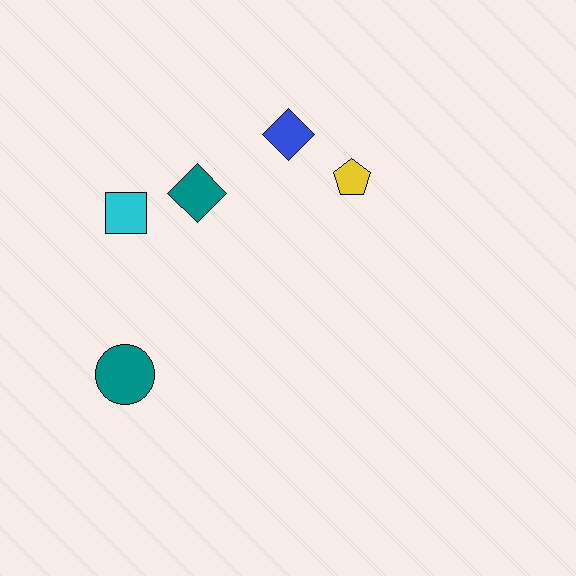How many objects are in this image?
There are 5 objects.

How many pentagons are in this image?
There is 1 pentagon.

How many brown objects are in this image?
There are no brown objects.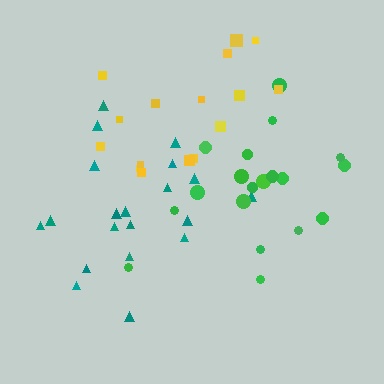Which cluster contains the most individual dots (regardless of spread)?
Teal (20).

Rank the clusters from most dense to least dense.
teal, green, yellow.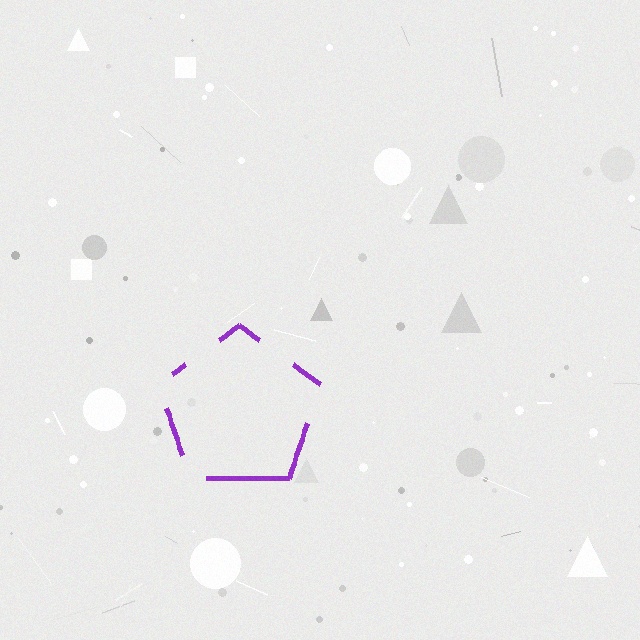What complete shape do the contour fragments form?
The contour fragments form a pentagon.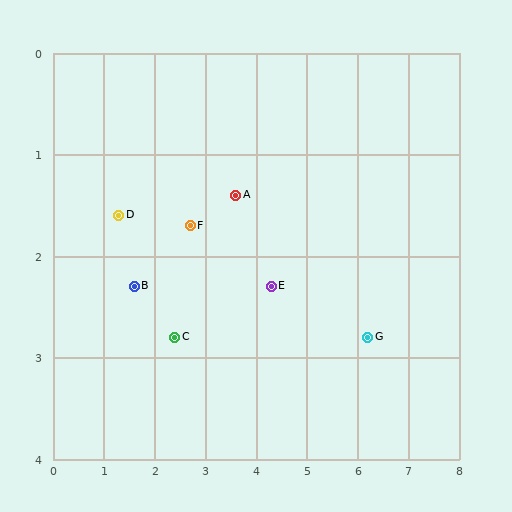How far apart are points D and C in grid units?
Points D and C are about 1.6 grid units apart.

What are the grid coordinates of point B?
Point B is at approximately (1.6, 2.3).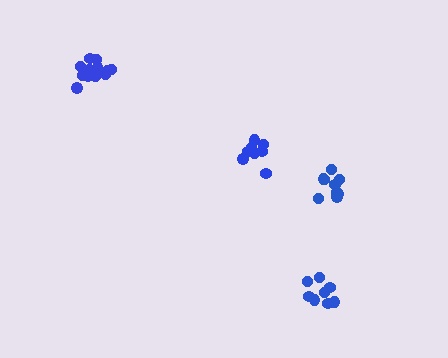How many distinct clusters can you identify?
There are 4 distinct clusters.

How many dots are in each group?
Group 1: 9 dots, Group 2: 8 dots, Group 3: 13 dots, Group 4: 9 dots (39 total).